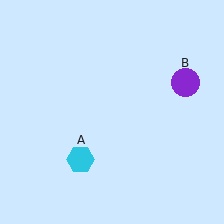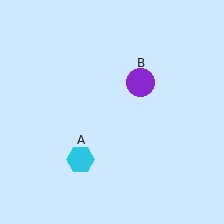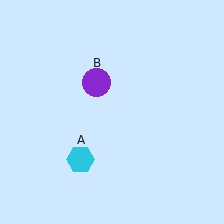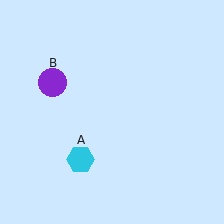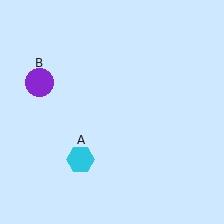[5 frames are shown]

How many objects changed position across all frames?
1 object changed position: purple circle (object B).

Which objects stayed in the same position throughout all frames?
Cyan hexagon (object A) remained stationary.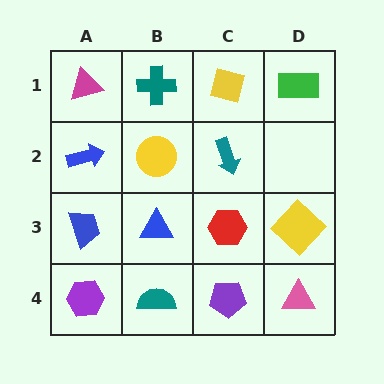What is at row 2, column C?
A teal arrow.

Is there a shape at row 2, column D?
No, that cell is empty.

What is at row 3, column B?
A blue triangle.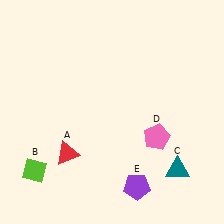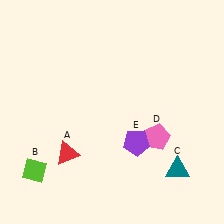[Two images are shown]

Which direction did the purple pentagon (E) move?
The purple pentagon (E) moved up.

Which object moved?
The purple pentagon (E) moved up.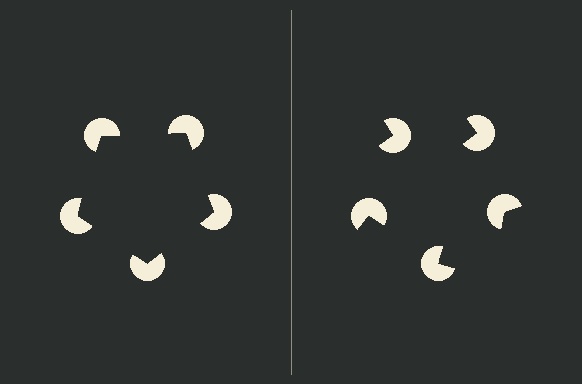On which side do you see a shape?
An illusory pentagon appears on the left side. On the right side the wedge cuts are rotated, so no coherent shape forms.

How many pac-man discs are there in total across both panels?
10 — 5 on each side.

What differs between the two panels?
The pac-man discs are positioned identically on both sides; only the wedge orientations differ. On the left they align to a pentagon; on the right they are misaligned.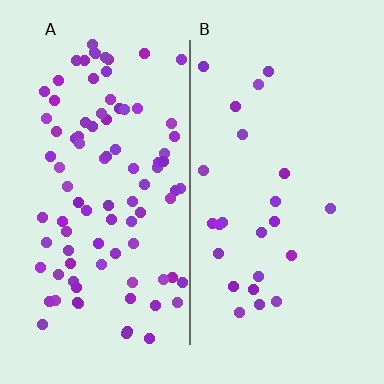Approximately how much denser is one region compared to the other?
Approximately 3.8× — region A over region B.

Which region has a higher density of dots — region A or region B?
A (the left).